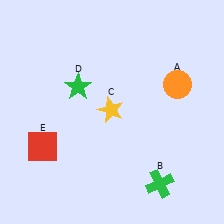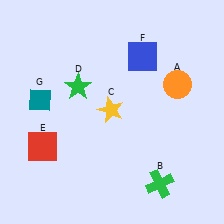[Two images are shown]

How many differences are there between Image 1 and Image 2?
There are 2 differences between the two images.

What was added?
A blue square (F), a teal diamond (G) were added in Image 2.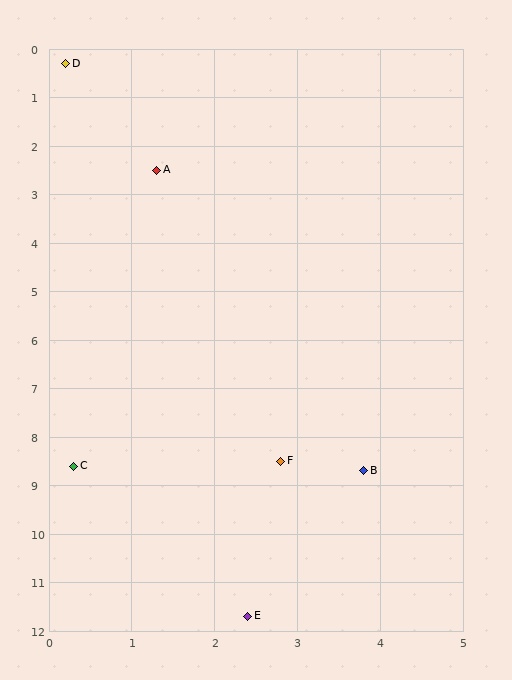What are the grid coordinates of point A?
Point A is at approximately (1.3, 2.5).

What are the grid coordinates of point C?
Point C is at approximately (0.3, 8.6).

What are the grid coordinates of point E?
Point E is at approximately (2.4, 11.7).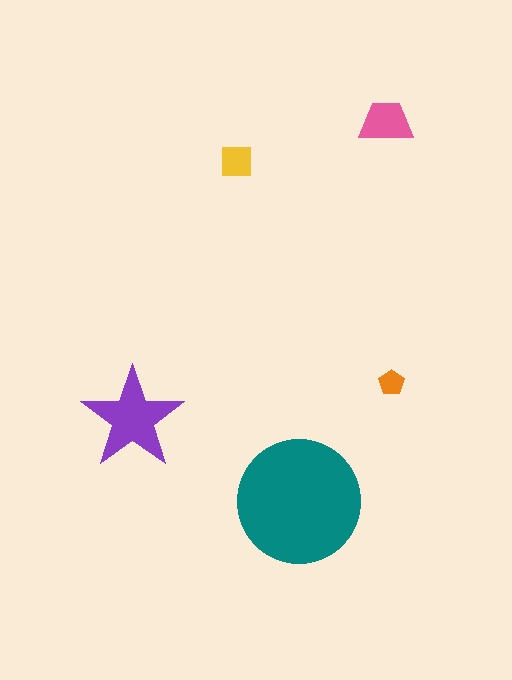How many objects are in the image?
There are 5 objects in the image.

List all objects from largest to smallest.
The teal circle, the purple star, the pink trapezoid, the yellow square, the orange pentagon.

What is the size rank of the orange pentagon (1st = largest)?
5th.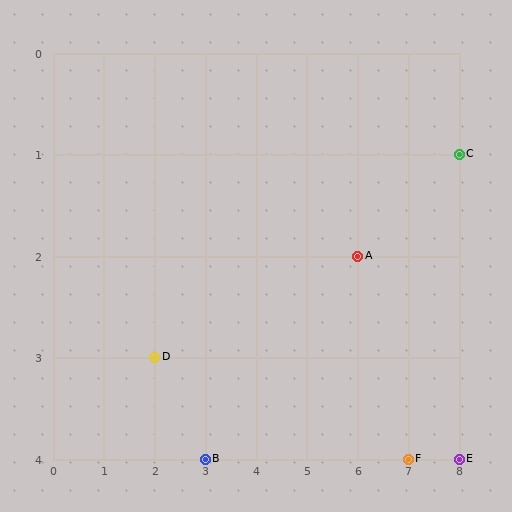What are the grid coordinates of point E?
Point E is at grid coordinates (8, 4).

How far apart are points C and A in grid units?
Points C and A are 2 columns and 1 row apart (about 2.2 grid units diagonally).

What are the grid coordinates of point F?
Point F is at grid coordinates (7, 4).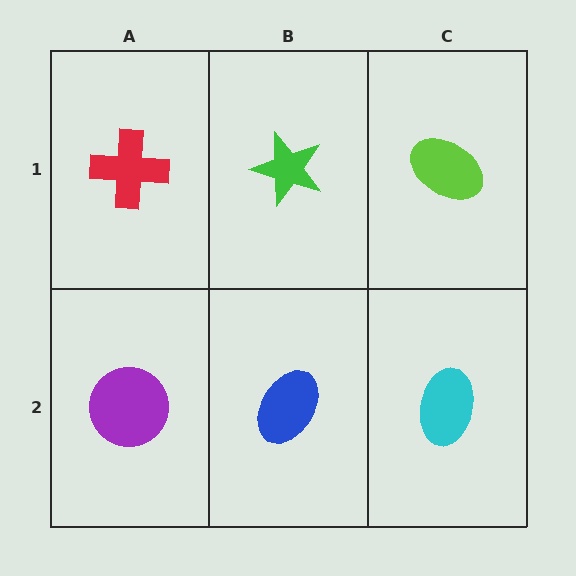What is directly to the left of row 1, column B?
A red cross.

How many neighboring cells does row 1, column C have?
2.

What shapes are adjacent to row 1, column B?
A blue ellipse (row 2, column B), a red cross (row 1, column A), a lime ellipse (row 1, column C).